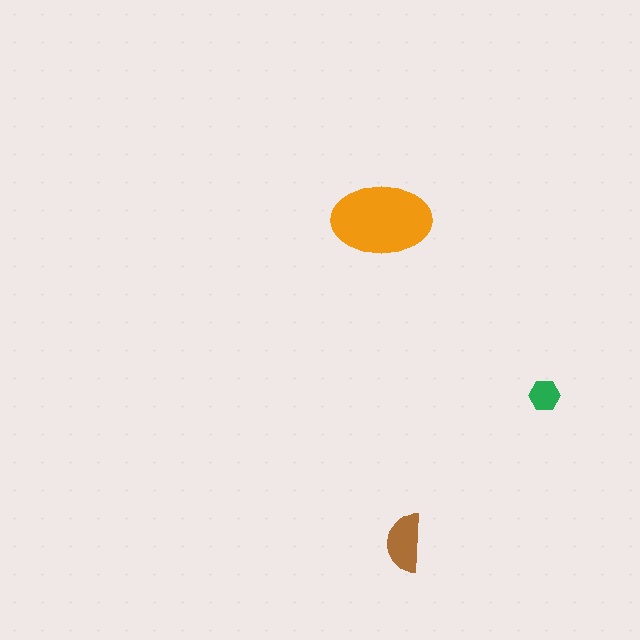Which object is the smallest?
The green hexagon.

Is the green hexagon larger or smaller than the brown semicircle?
Smaller.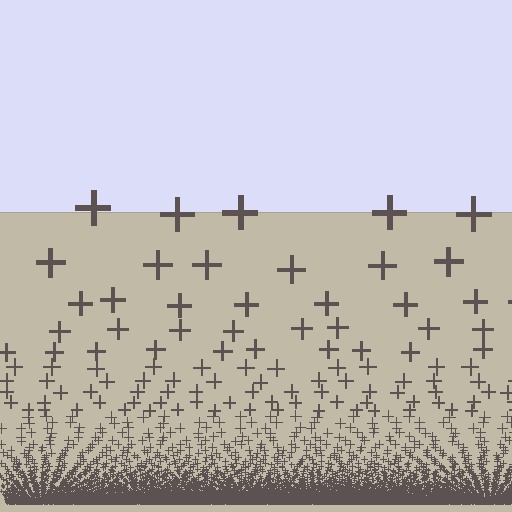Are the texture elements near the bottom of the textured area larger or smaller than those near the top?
Smaller. The gradient is inverted — elements near the bottom are smaller and denser.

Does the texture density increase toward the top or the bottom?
Density increases toward the bottom.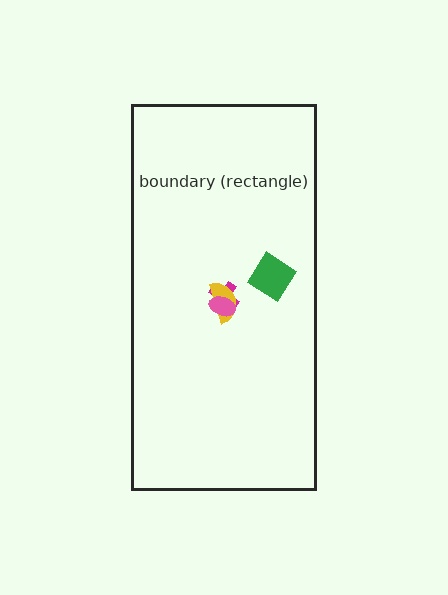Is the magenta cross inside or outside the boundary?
Inside.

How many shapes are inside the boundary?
4 inside, 0 outside.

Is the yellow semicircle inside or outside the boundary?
Inside.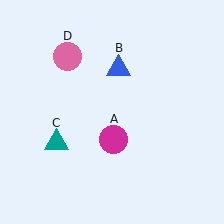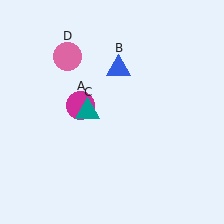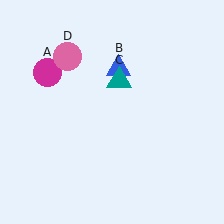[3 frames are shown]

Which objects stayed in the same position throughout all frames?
Blue triangle (object B) and pink circle (object D) remained stationary.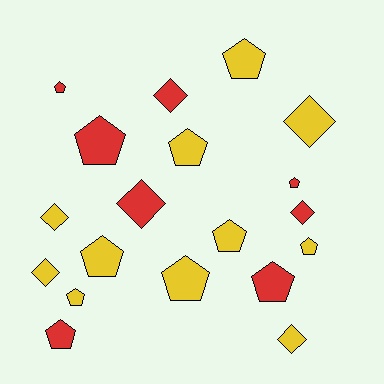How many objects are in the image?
There are 19 objects.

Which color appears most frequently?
Yellow, with 11 objects.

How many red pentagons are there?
There are 5 red pentagons.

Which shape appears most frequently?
Pentagon, with 12 objects.